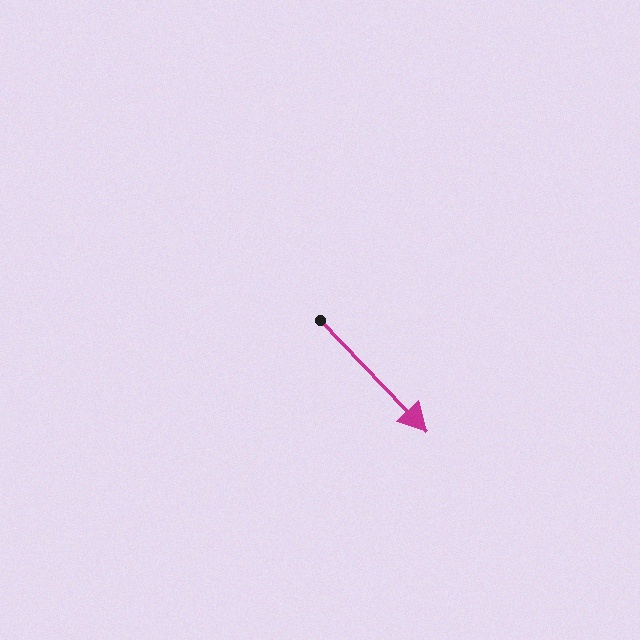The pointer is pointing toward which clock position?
Roughly 5 o'clock.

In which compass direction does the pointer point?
Southeast.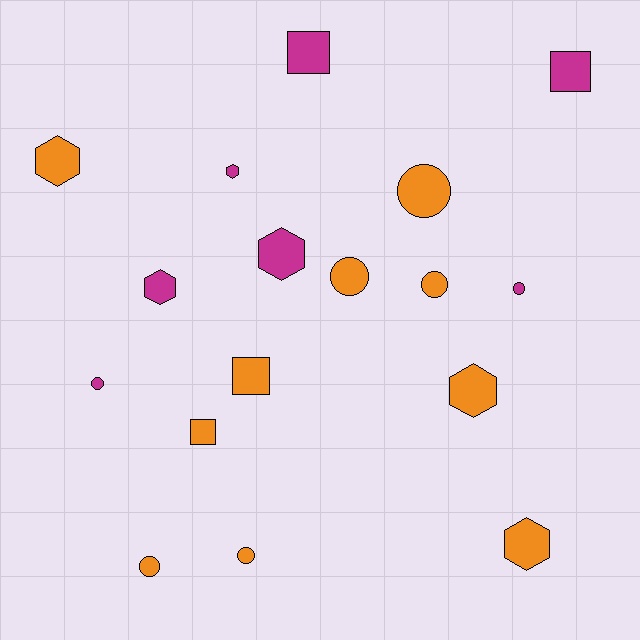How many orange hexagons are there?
There are 3 orange hexagons.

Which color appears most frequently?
Orange, with 10 objects.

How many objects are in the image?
There are 17 objects.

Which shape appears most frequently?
Circle, with 7 objects.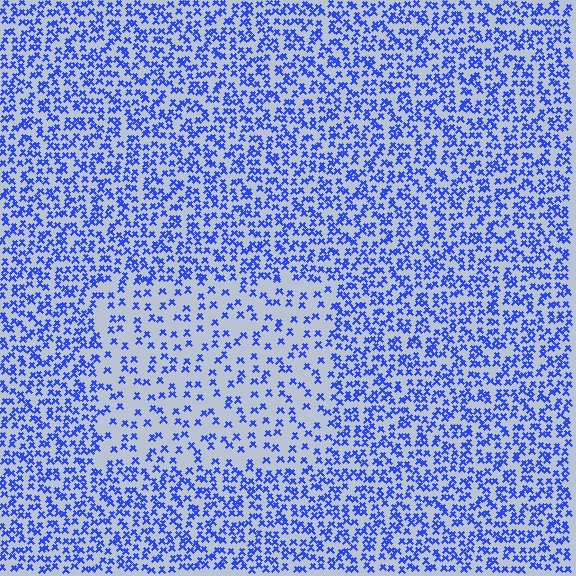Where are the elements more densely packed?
The elements are more densely packed outside the rectangle boundary.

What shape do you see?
I see a rectangle.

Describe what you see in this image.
The image contains small blue elements arranged at two different densities. A rectangle-shaped region is visible where the elements are less densely packed than the surrounding area.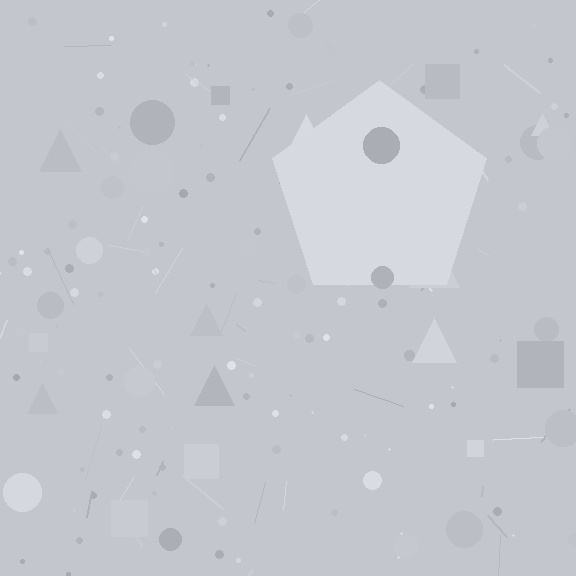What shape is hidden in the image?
A pentagon is hidden in the image.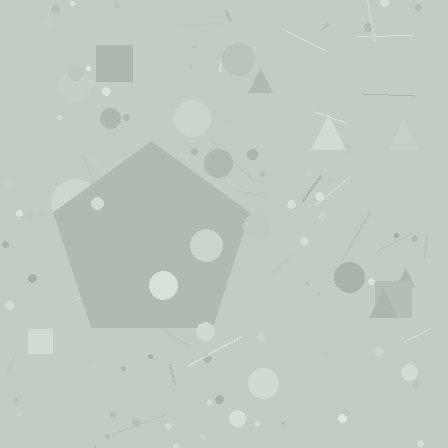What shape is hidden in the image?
A pentagon is hidden in the image.